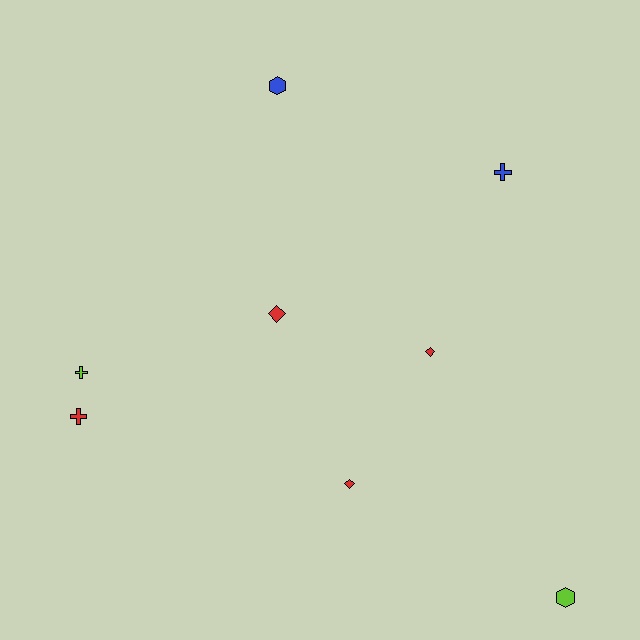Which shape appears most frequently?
Cross, with 3 objects.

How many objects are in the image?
There are 8 objects.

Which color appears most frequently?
Red, with 4 objects.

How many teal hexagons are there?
There are no teal hexagons.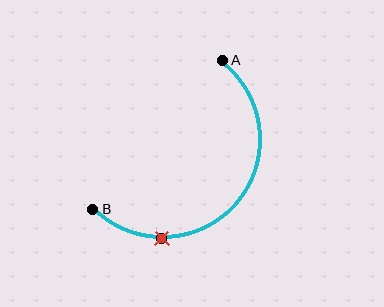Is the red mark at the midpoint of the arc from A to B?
No. The red mark lies on the arc but is closer to endpoint B. The arc midpoint would be at the point on the curve equidistant along the arc from both A and B.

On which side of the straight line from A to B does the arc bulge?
The arc bulges below and to the right of the straight line connecting A and B.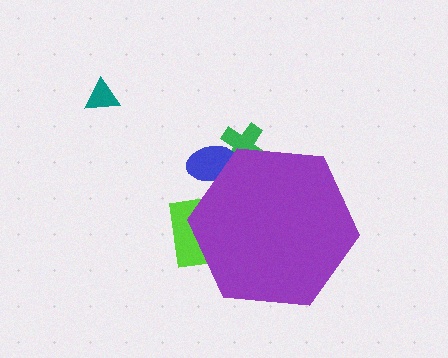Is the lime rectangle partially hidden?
Yes, the lime rectangle is partially hidden behind the purple hexagon.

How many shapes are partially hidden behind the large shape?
3 shapes are partially hidden.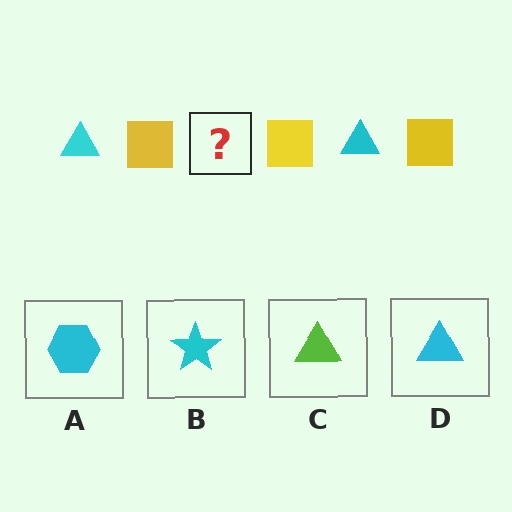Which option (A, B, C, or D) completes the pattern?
D.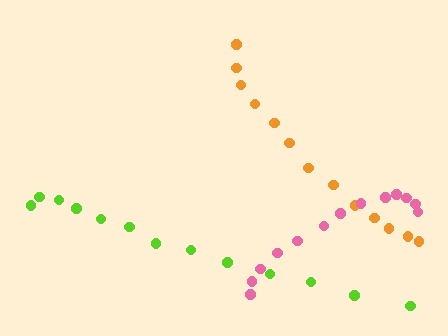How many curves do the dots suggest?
There are 3 distinct paths.